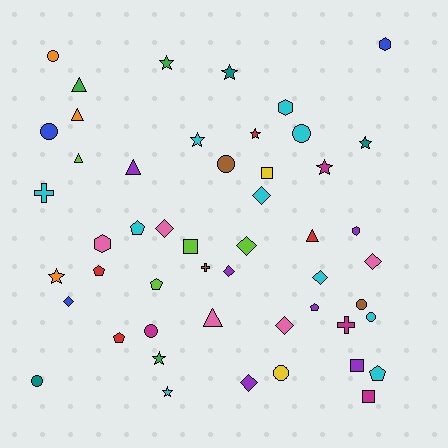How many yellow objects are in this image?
There are 2 yellow objects.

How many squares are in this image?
There are 4 squares.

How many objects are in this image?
There are 50 objects.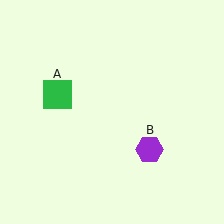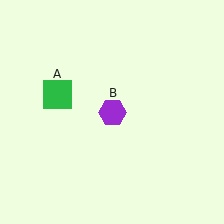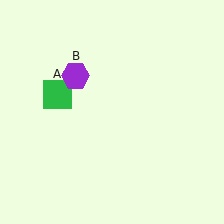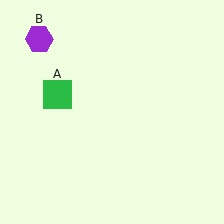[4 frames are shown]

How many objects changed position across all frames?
1 object changed position: purple hexagon (object B).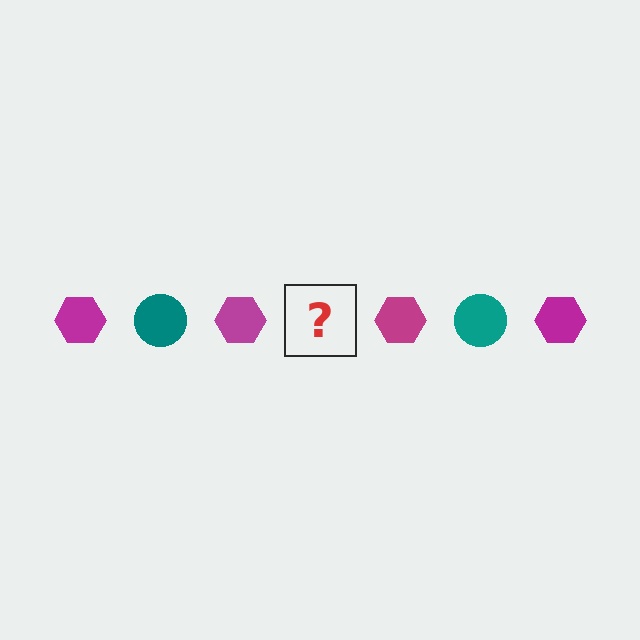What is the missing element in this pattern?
The missing element is a teal circle.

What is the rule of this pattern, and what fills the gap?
The rule is that the pattern alternates between magenta hexagon and teal circle. The gap should be filled with a teal circle.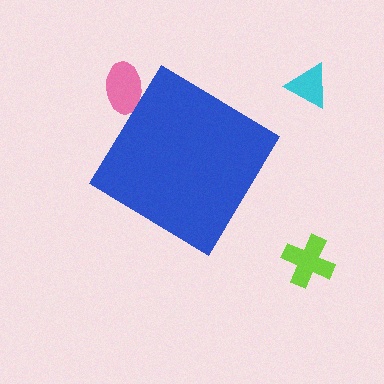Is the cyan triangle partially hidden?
No, the cyan triangle is fully visible.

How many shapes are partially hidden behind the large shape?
1 shape is partially hidden.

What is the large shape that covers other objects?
A blue diamond.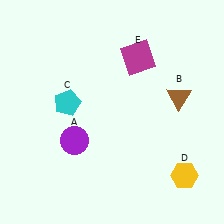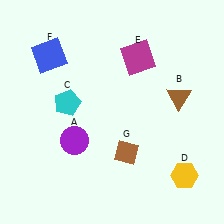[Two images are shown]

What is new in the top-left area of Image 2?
A blue square (F) was added in the top-left area of Image 2.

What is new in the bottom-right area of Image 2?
A brown diamond (G) was added in the bottom-right area of Image 2.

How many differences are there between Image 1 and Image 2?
There are 2 differences between the two images.